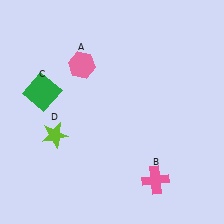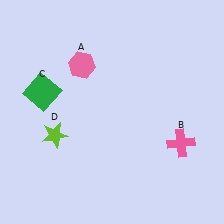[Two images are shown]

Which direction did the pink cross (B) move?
The pink cross (B) moved up.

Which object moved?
The pink cross (B) moved up.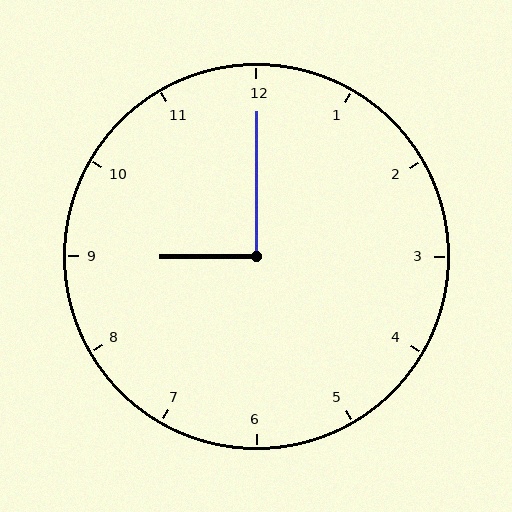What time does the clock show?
9:00.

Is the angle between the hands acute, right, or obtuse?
It is right.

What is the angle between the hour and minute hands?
Approximately 90 degrees.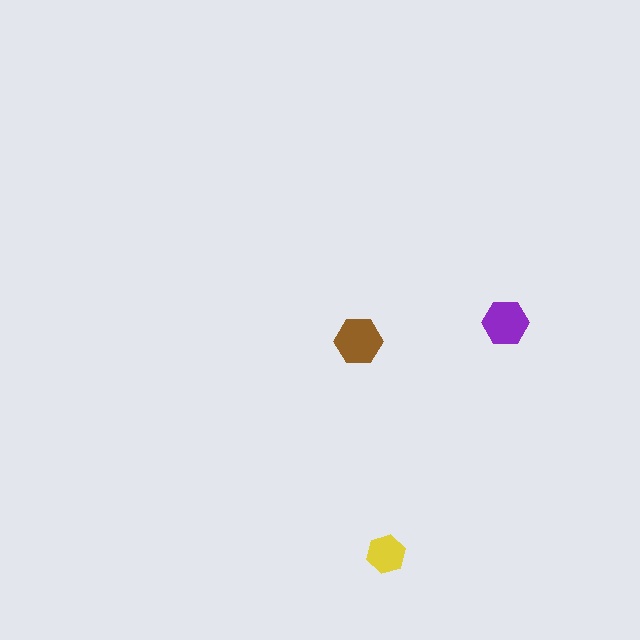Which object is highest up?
The purple hexagon is topmost.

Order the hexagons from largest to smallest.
the brown one, the purple one, the yellow one.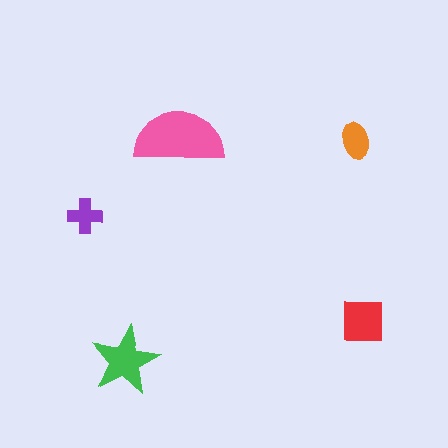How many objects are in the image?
There are 5 objects in the image.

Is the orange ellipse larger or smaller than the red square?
Smaller.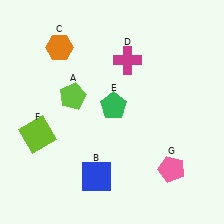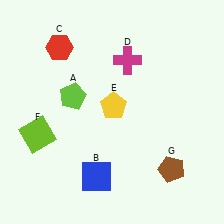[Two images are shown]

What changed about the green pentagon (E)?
In Image 1, E is green. In Image 2, it changed to yellow.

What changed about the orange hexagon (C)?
In Image 1, C is orange. In Image 2, it changed to red.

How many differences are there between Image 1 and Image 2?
There are 3 differences between the two images.